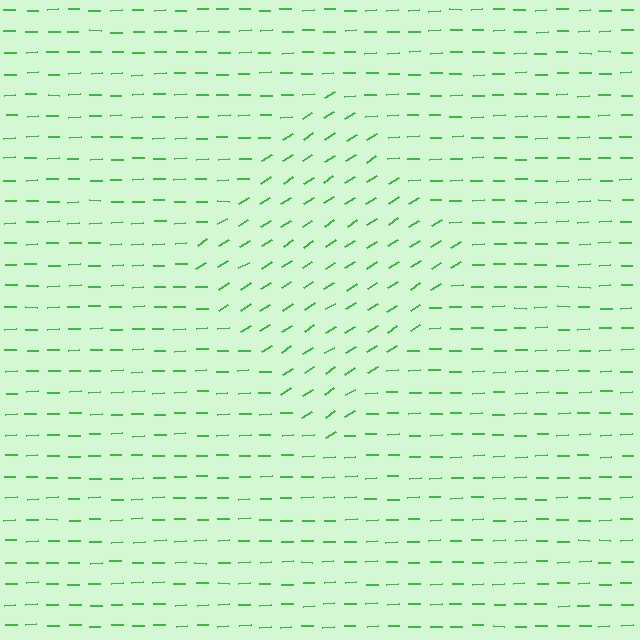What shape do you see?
I see a diamond.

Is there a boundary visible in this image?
Yes, there is a texture boundary formed by a change in line orientation.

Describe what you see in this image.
The image is filled with small green line segments. A diamond region in the image has lines oriented differently from the surrounding lines, creating a visible texture boundary.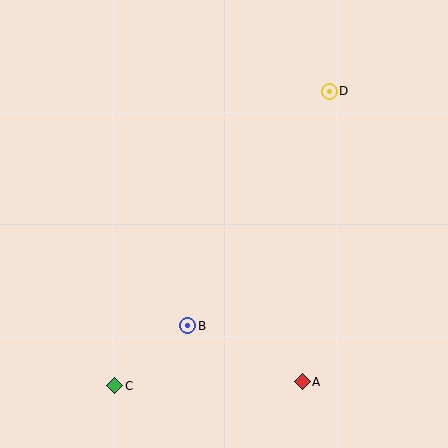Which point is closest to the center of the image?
Point B at (188, 326) is closest to the center.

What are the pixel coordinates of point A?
Point A is at (302, 382).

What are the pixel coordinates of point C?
Point C is at (115, 386).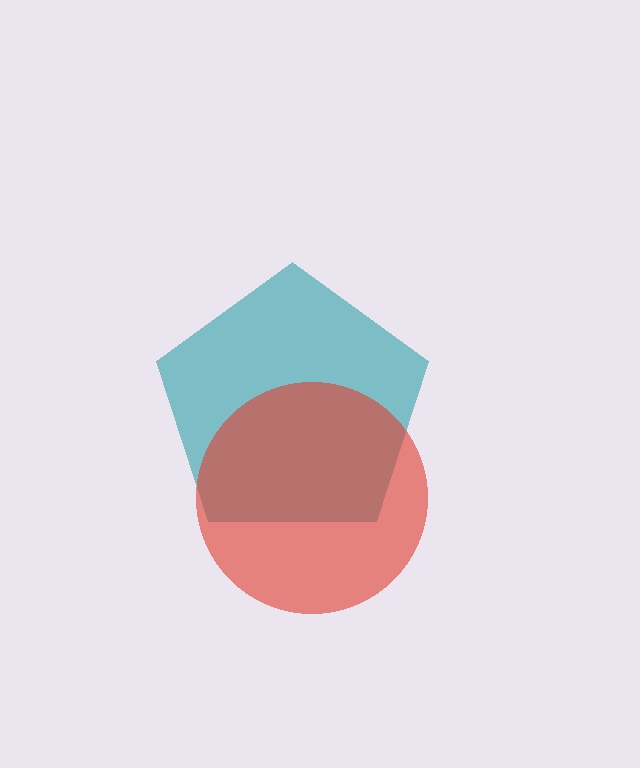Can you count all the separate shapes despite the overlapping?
Yes, there are 2 separate shapes.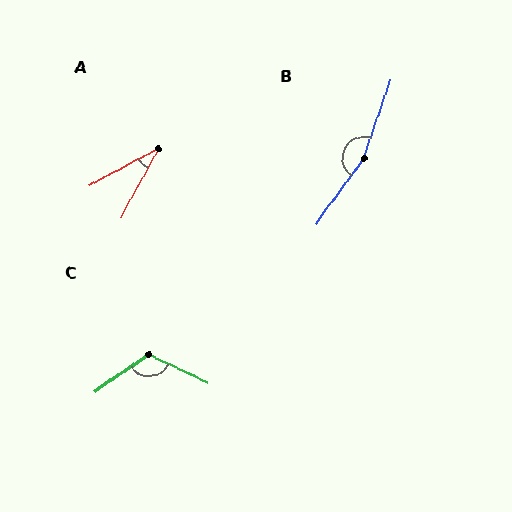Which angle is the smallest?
A, at approximately 33 degrees.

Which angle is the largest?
B, at approximately 163 degrees.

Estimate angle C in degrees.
Approximately 120 degrees.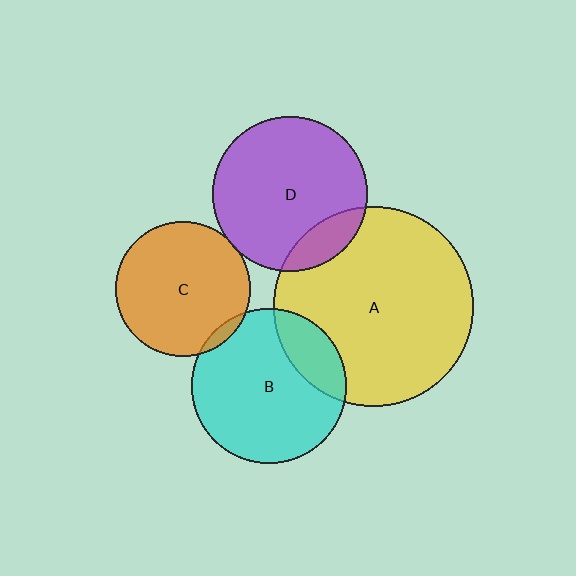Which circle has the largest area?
Circle A (yellow).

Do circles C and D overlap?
Yes.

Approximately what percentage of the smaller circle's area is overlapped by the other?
Approximately 5%.